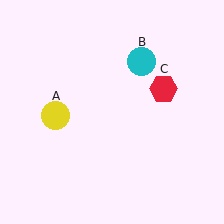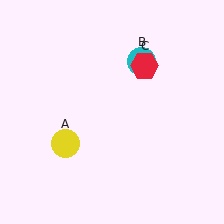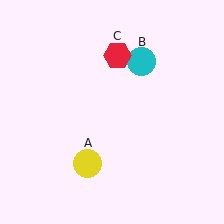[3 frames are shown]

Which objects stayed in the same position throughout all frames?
Cyan circle (object B) remained stationary.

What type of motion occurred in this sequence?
The yellow circle (object A), red hexagon (object C) rotated counterclockwise around the center of the scene.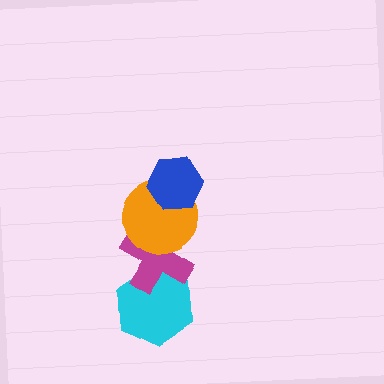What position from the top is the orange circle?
The orange circle is 2nd from the top.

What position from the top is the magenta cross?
The magenta cross is 3rd from the top.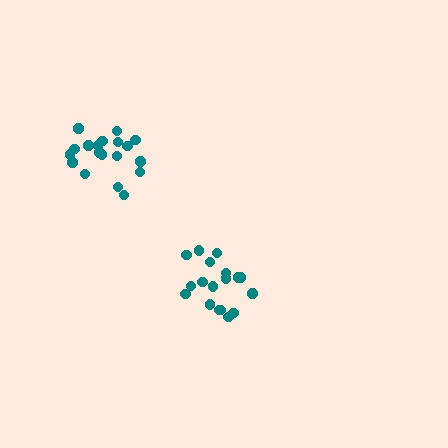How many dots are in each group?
Group 1: 19 dots, Group 2: 18 dots (37 total).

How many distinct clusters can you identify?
There are 2 distinct clusters.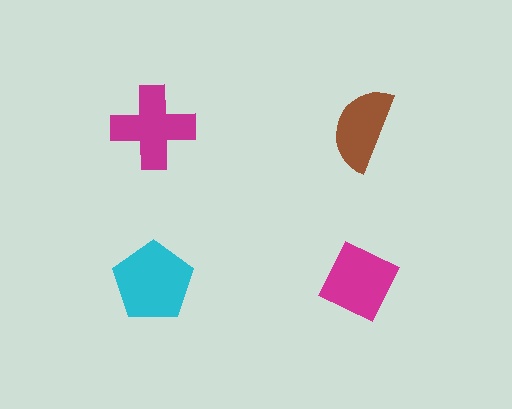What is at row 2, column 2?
A magenta diamond.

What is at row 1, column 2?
A brown semicircle.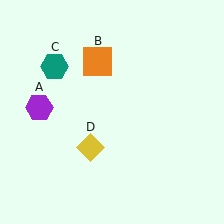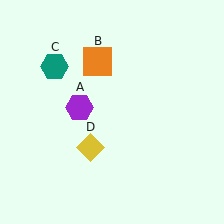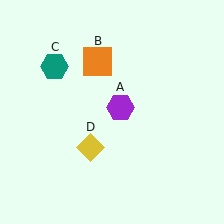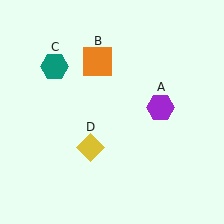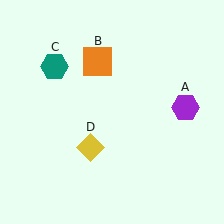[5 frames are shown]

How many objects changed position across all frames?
1 object changed position: purple hexagon (object A).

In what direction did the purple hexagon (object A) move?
The purple hexagon (object A) moved right.